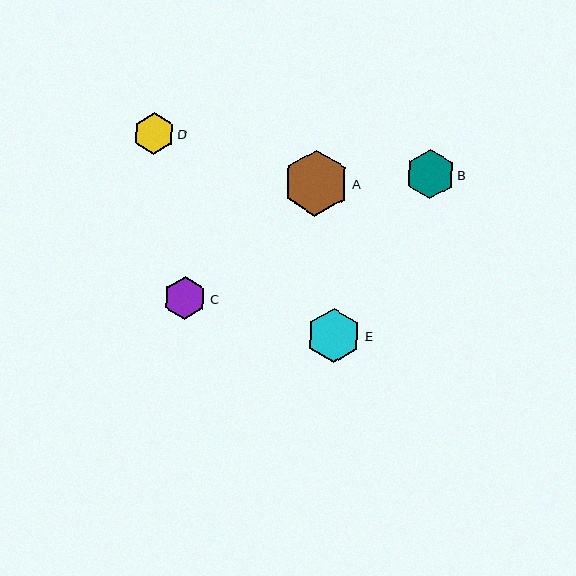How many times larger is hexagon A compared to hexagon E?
Hexagon A is approximately 1.2 times the size of hexagon E.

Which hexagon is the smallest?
Hexagon D is the smallest with a size of approximately 42 pixels.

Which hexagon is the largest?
Hexagon A is the largest with a size of approximately 65 pixels.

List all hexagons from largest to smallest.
From largest to smallest: A, E, B, C, D.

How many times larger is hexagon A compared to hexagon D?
Hexagon A is approximately 1.6 times the size of hexagon D.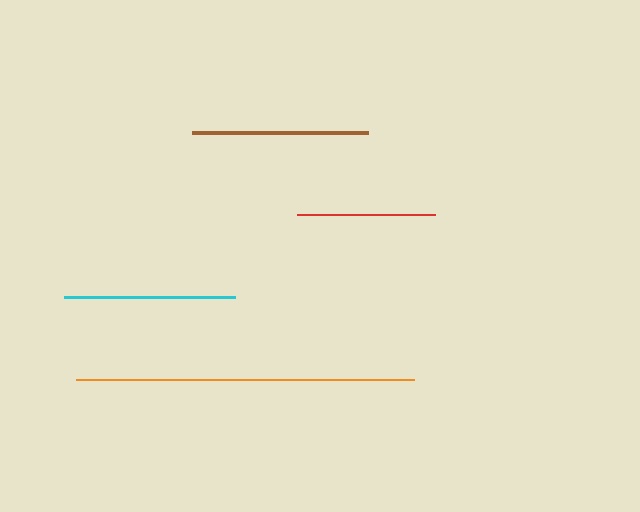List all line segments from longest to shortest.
From longest to shortest: orange, brown, cyan, red.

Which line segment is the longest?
The orange line is the longest at approximately 338 pixels.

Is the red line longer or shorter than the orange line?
The orange line is longer than the red line.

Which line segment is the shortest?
The red line is the shortest at approximately 138 pixels.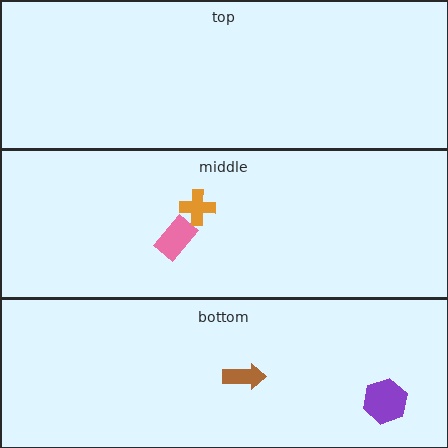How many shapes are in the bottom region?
2.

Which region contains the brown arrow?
The bottom region.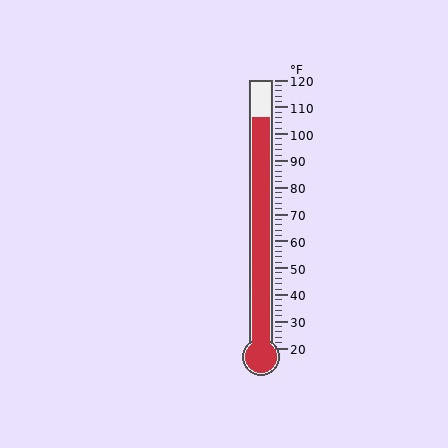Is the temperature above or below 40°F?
The temperature is above 40°F.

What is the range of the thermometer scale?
The thermometer scale ranges from 20°F to 120°F.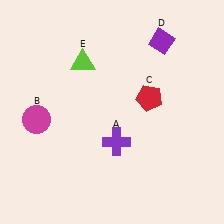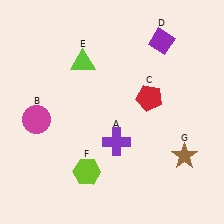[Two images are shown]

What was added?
A lime hexagon (F), a brown star (G) were added in Image 2.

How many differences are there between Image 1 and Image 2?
There are 2 differences between the two images.